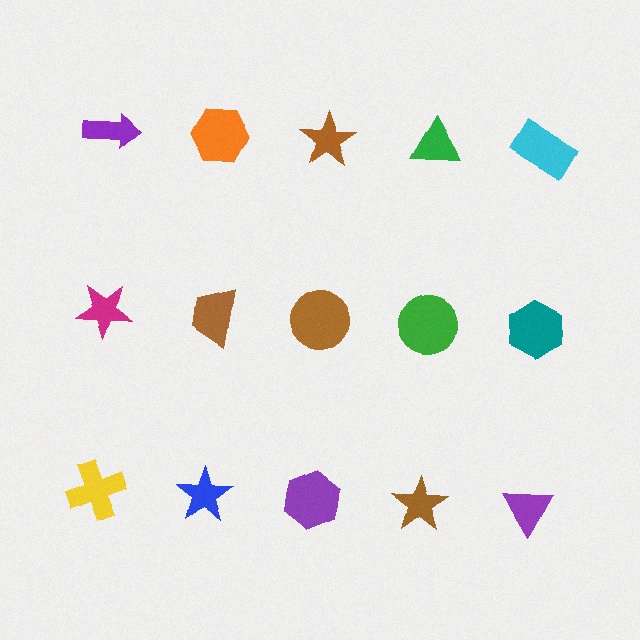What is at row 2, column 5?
A teal hexagon.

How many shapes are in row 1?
5 shapes.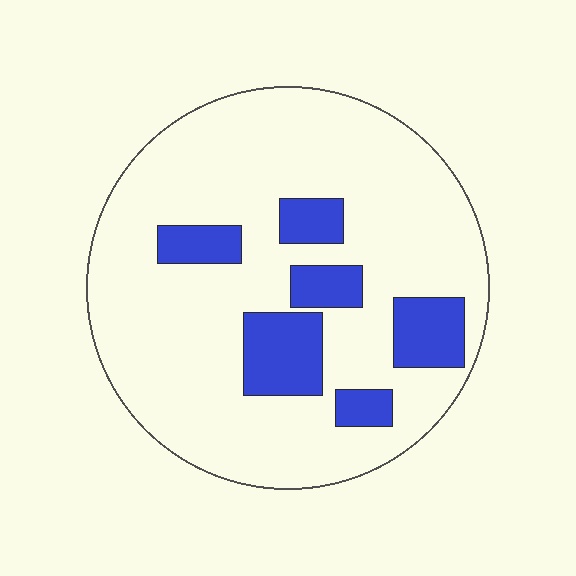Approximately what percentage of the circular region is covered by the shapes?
Approximately 20%.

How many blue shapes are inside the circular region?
6.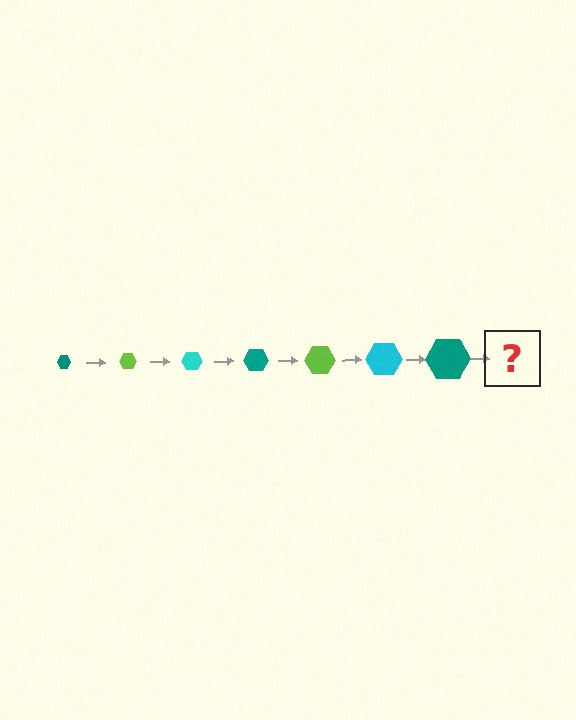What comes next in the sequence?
The next element should be a lime hexagon, larger than the previous one.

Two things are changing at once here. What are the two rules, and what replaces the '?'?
The two rules are that the hexagon grows larger each step and the color cycles through teal, lime, and cyan. The '?' should be a lime hexagon, larger than the previous one.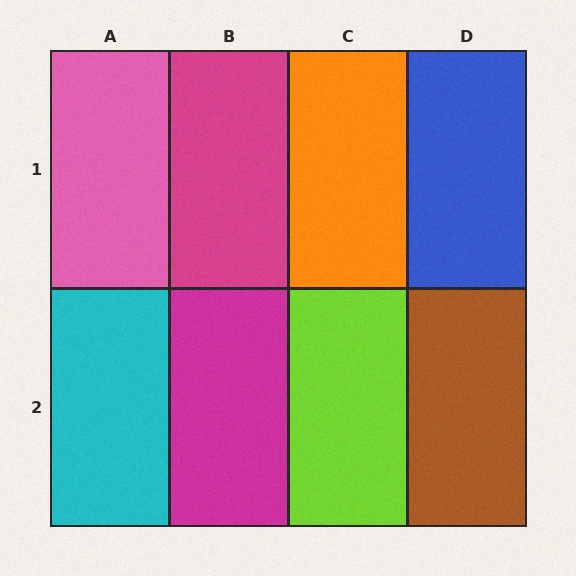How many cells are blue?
1 cell is blue.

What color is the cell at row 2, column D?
Brown.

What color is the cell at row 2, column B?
Magenta.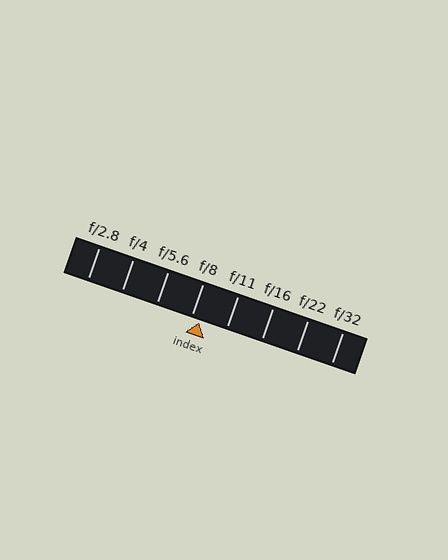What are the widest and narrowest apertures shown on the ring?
The widest aperture shown is f/2.8 and the narrowest is f/32.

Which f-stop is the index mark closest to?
The index mark is closest to f/8.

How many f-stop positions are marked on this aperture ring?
There are 8 f-stop positions marked.